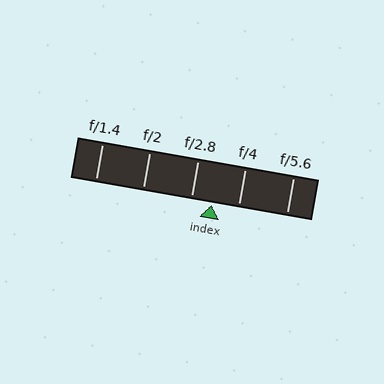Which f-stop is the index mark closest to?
The index mark is closest to f/2.8.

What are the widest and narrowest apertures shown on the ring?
The widest aperture shown is f/1.4 and the narrowest is f/5.6.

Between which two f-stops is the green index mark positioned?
The index mark is between f/2.8 and f/4.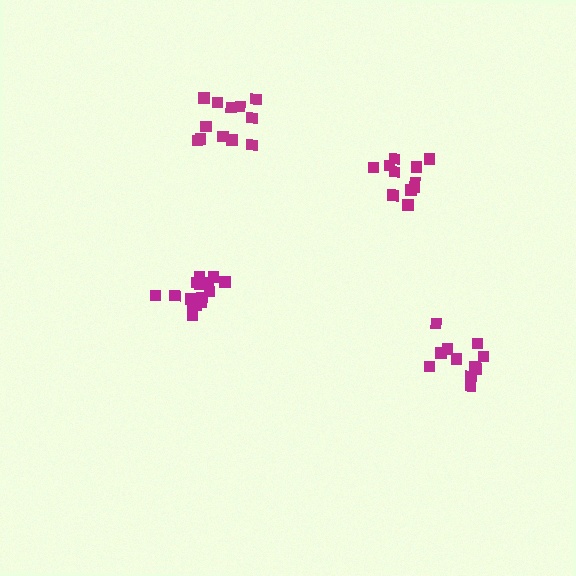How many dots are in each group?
Group 1: 11 dots, Group 2: 11 dots, Group 3: 16 dots, Group 4: 12 dots (50 total).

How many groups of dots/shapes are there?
There are 4 groups.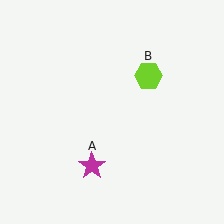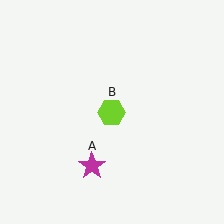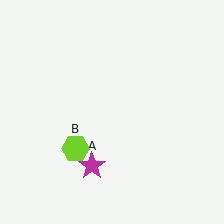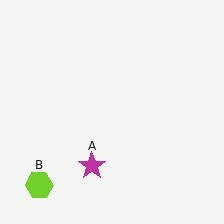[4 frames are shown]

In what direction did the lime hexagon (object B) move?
The lime hexagon (object B) moved down and to the left.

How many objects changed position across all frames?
1 object changed position: lime hexagon (object B).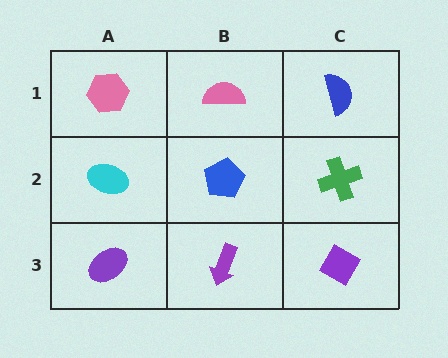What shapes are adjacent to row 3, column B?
A blue pentagon (row 2, column B), a purple ellipse (row 3, column A), a purple diamond (row 3, column C).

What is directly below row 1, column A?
A cyan ellipse.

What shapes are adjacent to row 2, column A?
A pink hexagon (row 1, column A), a purple ellipse (row 3, column A), a blue pentagon (row 2, column B).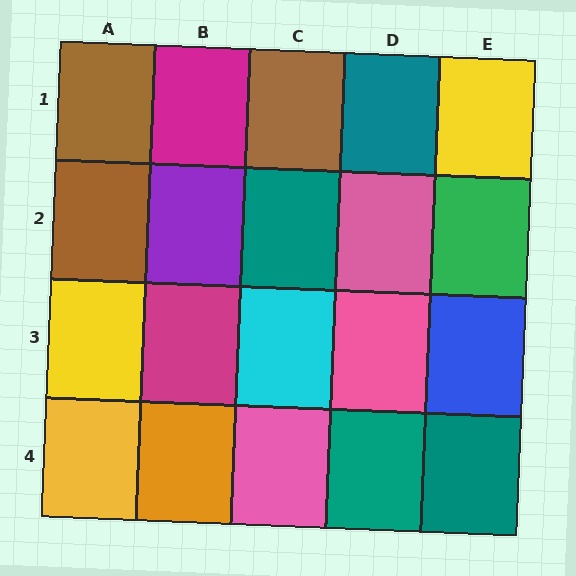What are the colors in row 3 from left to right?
Yellow, magenta, cyan, pink, blue.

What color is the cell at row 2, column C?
Teal.